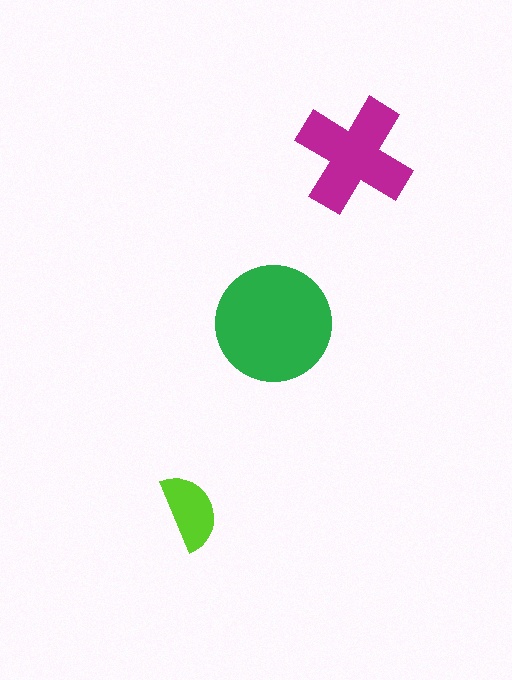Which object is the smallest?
The lime semicircle.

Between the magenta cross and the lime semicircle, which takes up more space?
The magenta cross.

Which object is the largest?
The green circle.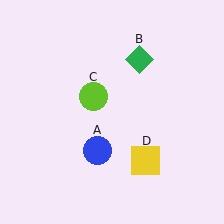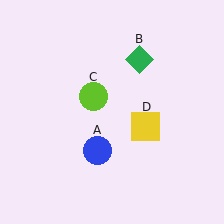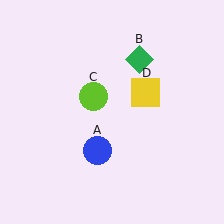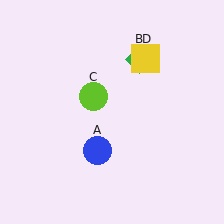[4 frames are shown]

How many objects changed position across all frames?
1 object changed position: yellow square (object D).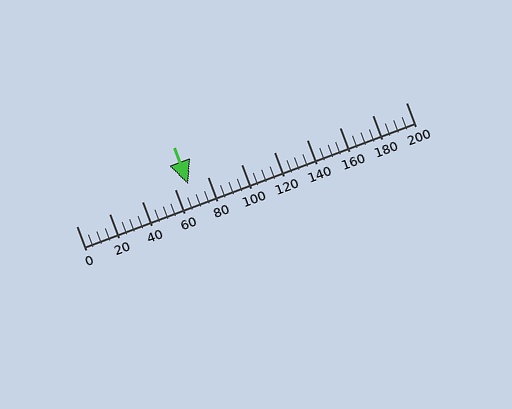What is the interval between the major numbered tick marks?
The major tick marks are spaced 20 units apart.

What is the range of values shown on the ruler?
The ruler shows values from 0 to 200.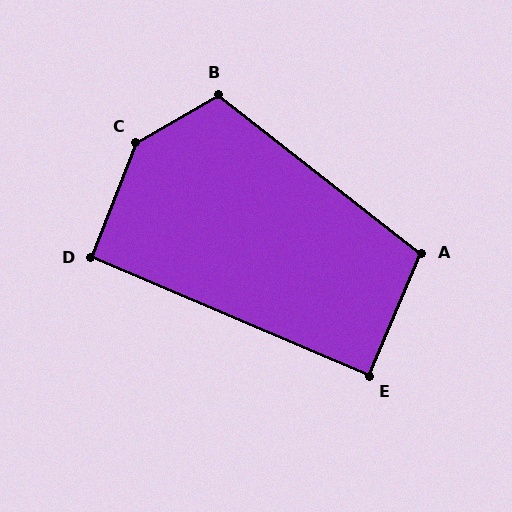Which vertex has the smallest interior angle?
E, at approximately 90 degrees.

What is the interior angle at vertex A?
Approximately 105 degrees (obtuse).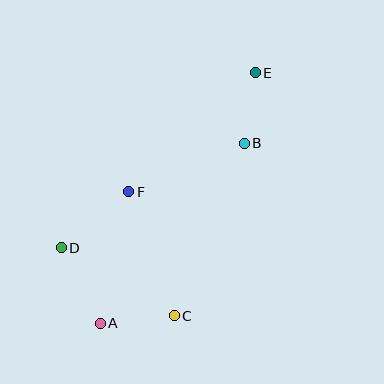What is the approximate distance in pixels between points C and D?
The distance between C and D is approximately 132 pixels.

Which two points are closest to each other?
Points B and E are closest to each other.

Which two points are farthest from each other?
Points A and E are farthest from each other.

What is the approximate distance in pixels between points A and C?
The distance between A and C is approximately 75 pixels.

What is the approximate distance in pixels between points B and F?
The distance between B and F is approximately 125 pixels.